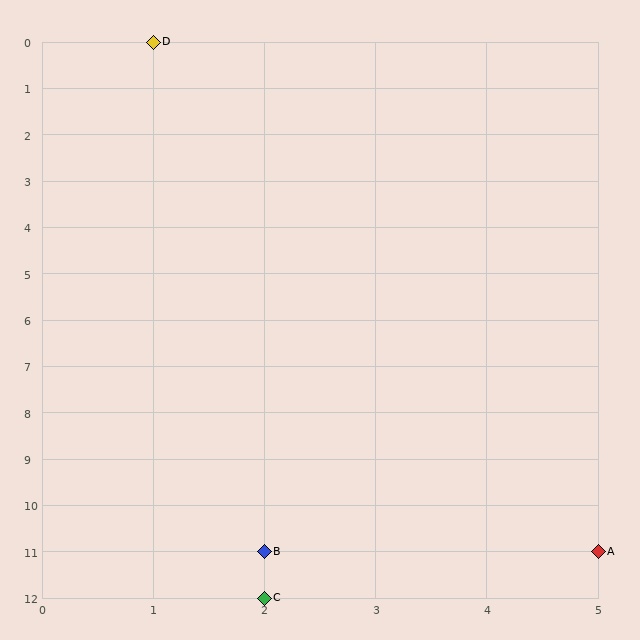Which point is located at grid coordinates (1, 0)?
Point D is at (1, 0).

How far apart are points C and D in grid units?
Points C and D are 1 column and 12 rows apart (about 12.0 grid units diagonally).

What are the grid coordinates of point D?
Point D is at grid coordinates (1, 0).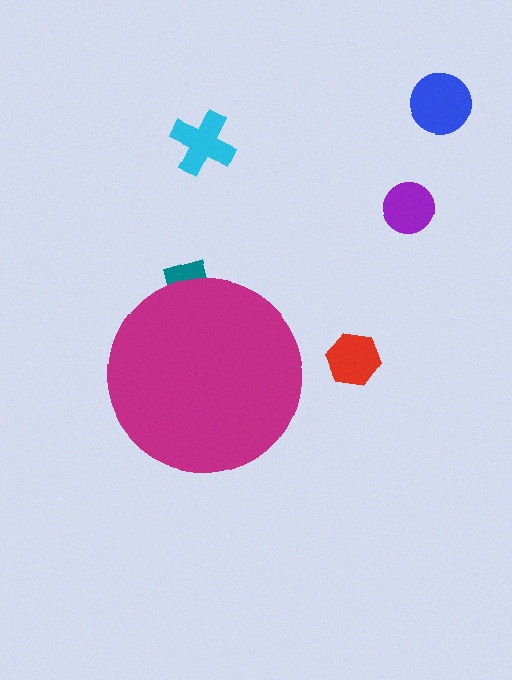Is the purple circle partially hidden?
No, the purple circle is fully visible.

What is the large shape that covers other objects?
A magenta circle.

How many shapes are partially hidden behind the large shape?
1 shape is partially hidden.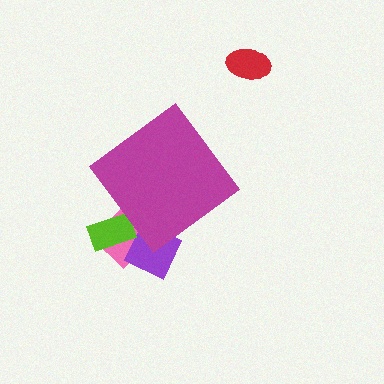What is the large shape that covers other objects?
A magenta diamond.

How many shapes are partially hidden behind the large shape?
3 shapes are partially hidden.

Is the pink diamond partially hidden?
Yes, the pink diamond is partially hidden behind the magenta diamond.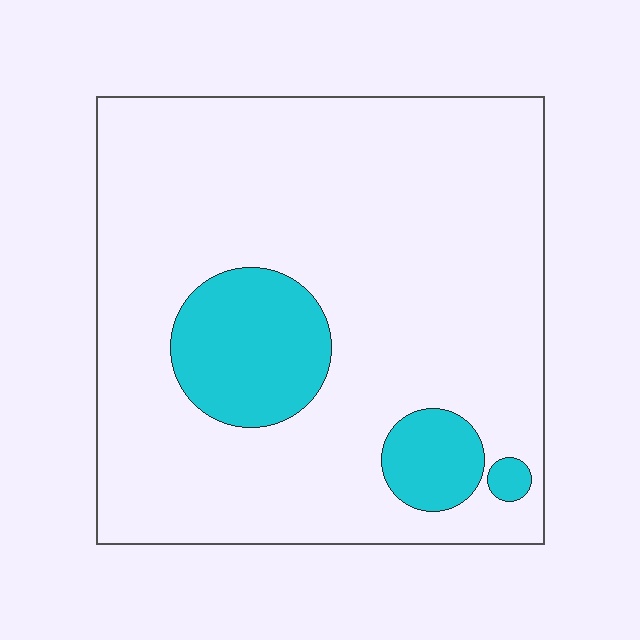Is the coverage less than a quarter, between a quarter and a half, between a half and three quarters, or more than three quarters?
Less than a quarter.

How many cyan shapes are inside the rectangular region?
3.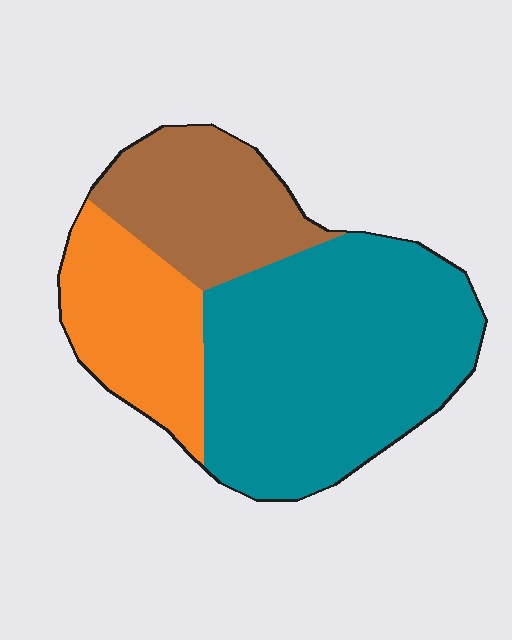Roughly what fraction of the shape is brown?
Brown covers about 25% of the shape.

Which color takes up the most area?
Teal, at roughly 55%.